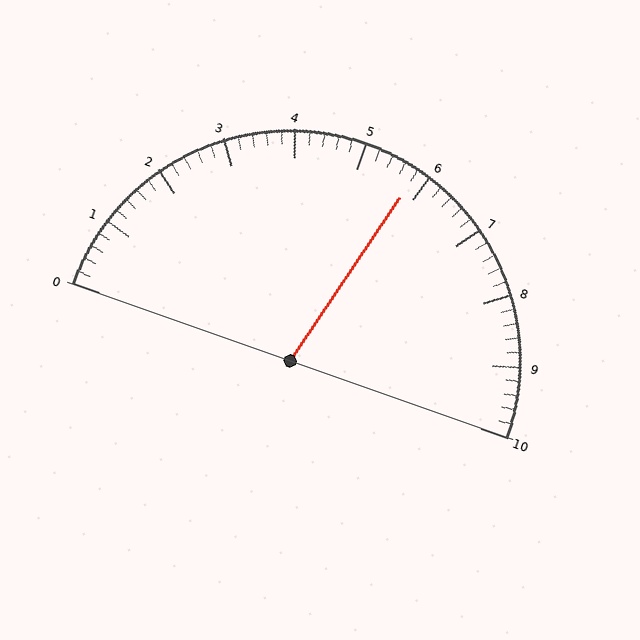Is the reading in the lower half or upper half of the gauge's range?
The reading is in the upper half of the range (0 to 10).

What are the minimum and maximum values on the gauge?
The gauge ranges from 0 to 10.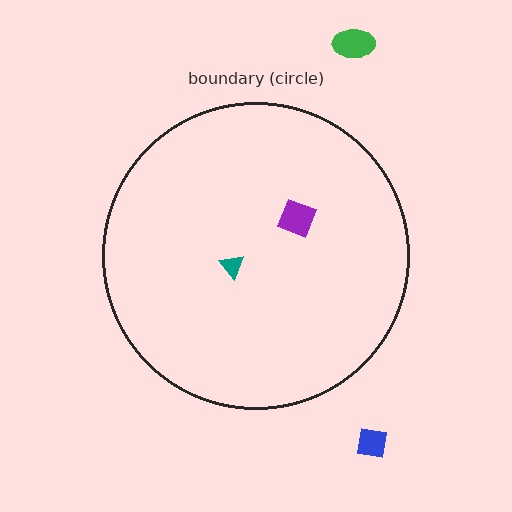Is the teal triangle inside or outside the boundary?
Inside.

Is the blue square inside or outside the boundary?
Outside.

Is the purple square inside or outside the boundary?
Inside.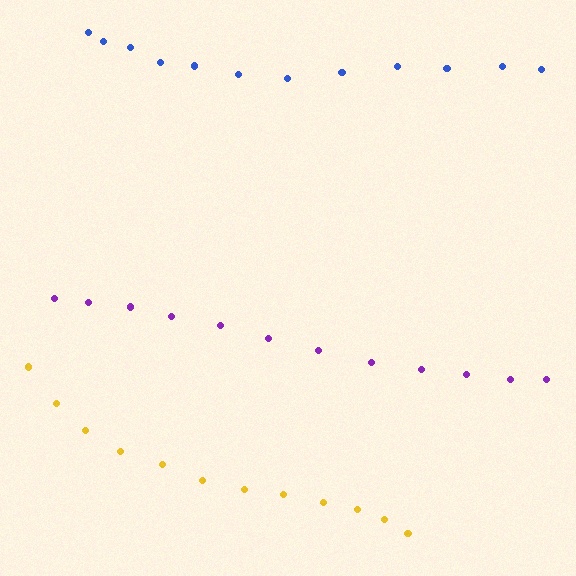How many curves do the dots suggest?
There are 3 distinct paths.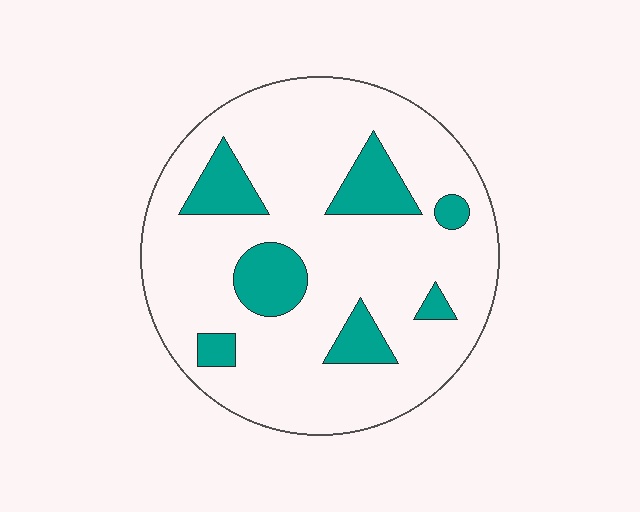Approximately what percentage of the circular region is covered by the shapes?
Approximately 20%.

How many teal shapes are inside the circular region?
7.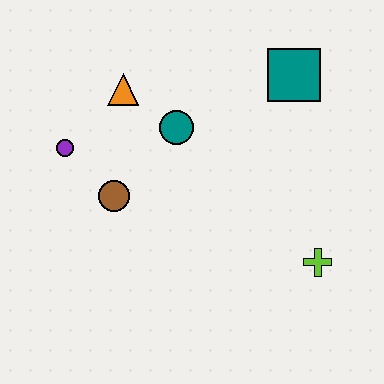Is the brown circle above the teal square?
No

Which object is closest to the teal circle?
The orange triangle is closest to the teal circle.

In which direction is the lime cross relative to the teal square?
The lime cross is below the teal square.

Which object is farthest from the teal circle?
The lime cross is farthest from the teal circle.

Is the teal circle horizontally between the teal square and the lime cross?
No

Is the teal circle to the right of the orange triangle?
Yes